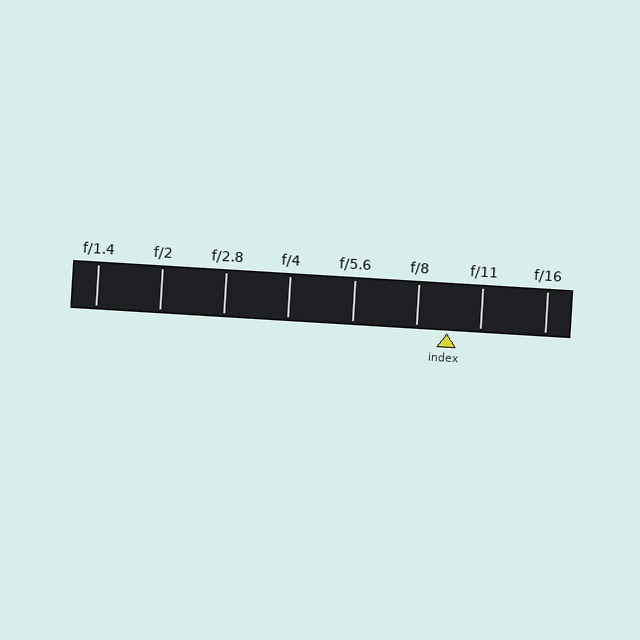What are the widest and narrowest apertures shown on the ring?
The widest aperture shown is f/1.4 and the narrowest is f/16.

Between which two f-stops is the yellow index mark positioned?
The index mark is between f/8 and f/11.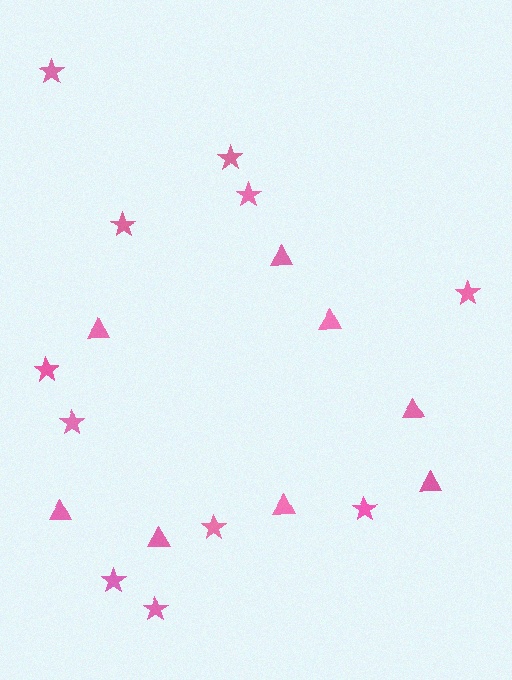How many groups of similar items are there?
There are 2 groups: one group of stars (11) and one group of triangles (8).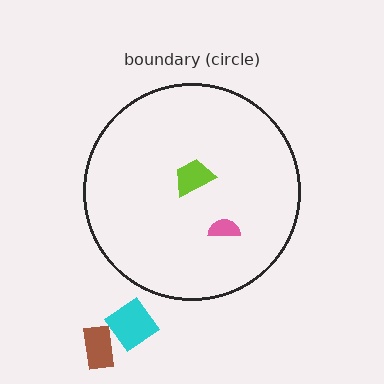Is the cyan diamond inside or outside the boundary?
Outside.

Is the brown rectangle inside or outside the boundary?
Outside.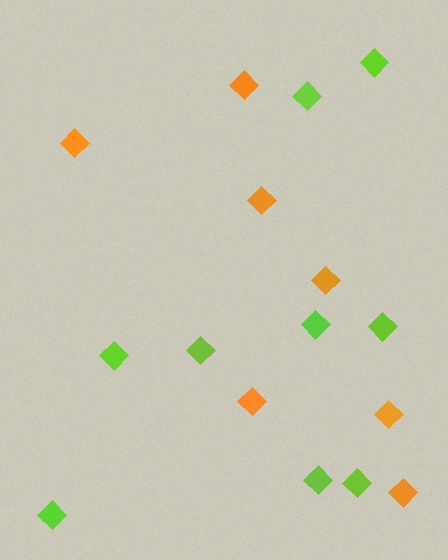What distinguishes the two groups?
There are 2 groups: one group of orange diamonds (7) and one group of lime diamonds (9).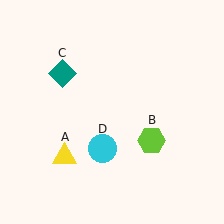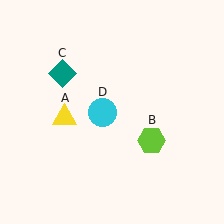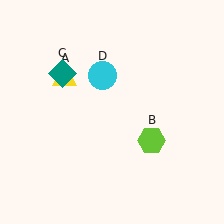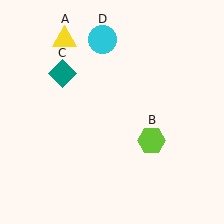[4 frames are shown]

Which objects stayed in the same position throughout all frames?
Lime hexagon (object B) and teal diamond (object C) remained stationary.